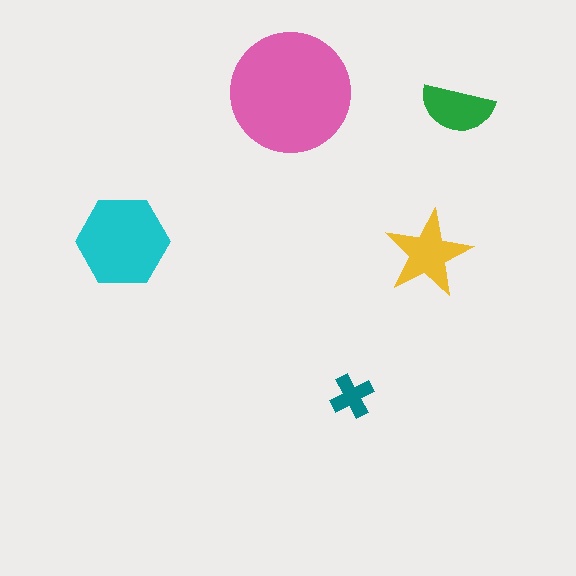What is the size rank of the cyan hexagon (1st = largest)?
2nd.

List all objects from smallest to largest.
The teal cross, the green semicircle, the yellow star, the cyan hexagon, the pink circle.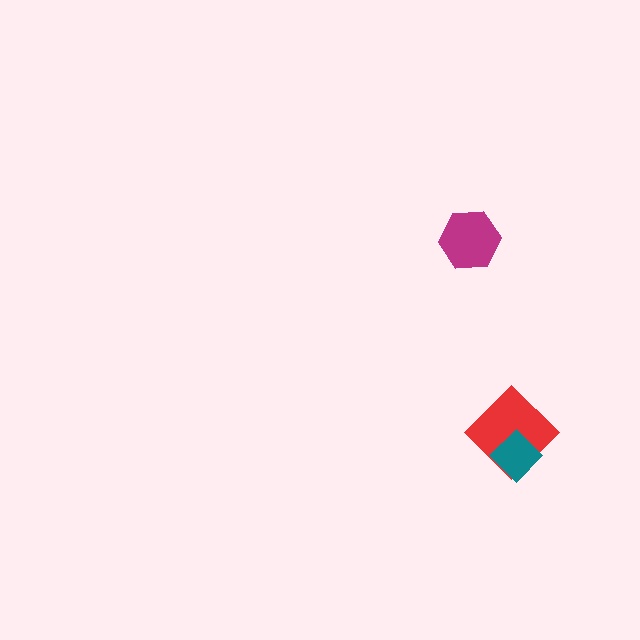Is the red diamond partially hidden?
Yes, it is partially covered by another shape.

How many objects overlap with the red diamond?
1 object overlaps with the red diamond.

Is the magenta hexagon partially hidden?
No, no other shape covers it.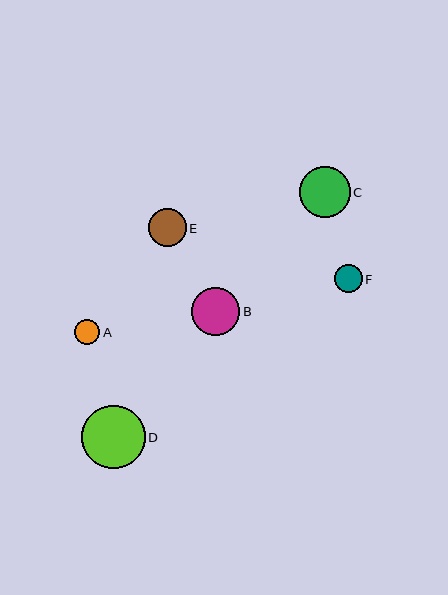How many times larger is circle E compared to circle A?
Circle E is approximately 1.5 times the size of circle A.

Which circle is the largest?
Circle D is the largest with a size of approximately 63 pixels.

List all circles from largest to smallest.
From largest to smallest: D, C, B, E, F, A.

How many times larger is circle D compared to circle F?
Circle D is approximately 2.3 times the size of circle F.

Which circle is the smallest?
Circle A is the smallest with a size of approximately 25 pixels.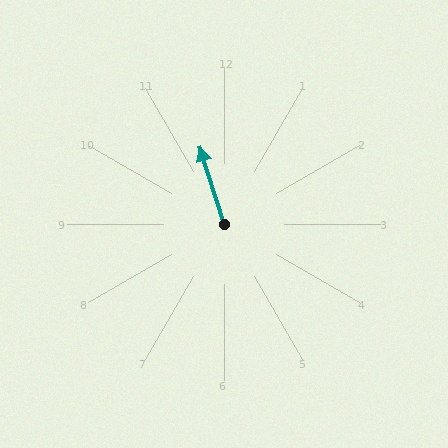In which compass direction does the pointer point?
North.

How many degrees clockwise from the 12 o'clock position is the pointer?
Approximately 342 degrees.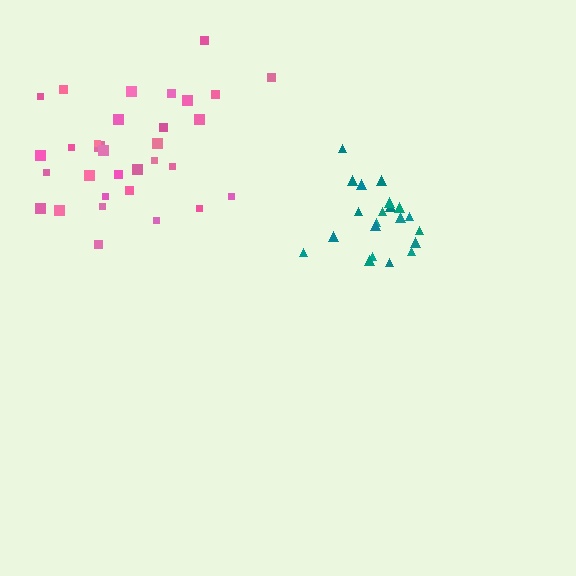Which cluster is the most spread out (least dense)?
Pink.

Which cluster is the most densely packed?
Teal.